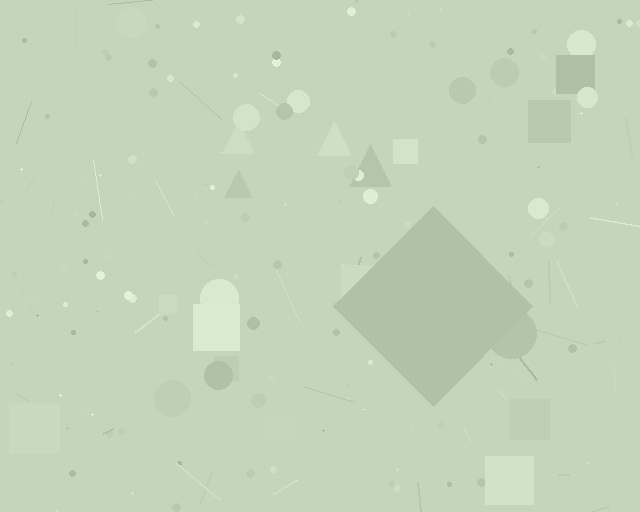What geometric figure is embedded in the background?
A diamond is embedded in the background.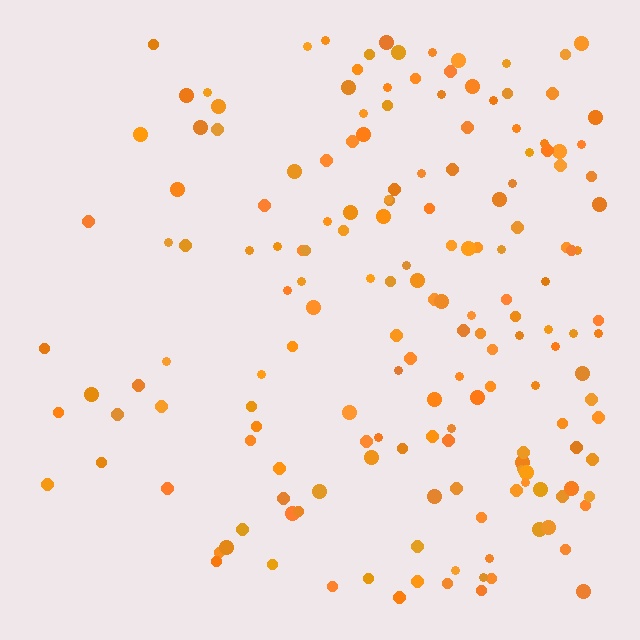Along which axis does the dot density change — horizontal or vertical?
Horizontal.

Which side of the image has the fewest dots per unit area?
The left.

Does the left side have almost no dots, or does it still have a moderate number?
Still a moderate number, just noticeably fewer than the right.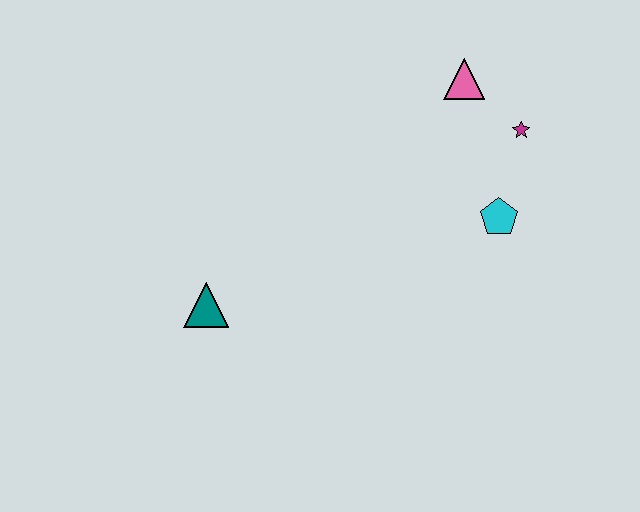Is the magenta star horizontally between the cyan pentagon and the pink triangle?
No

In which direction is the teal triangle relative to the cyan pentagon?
The teal triangle is to the left of the cyan pentagon.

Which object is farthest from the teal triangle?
The magenta star is farthest from the teal triangle.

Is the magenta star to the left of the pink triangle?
No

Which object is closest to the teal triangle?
The cyan pentagon is closest to the teal triangle.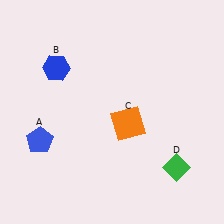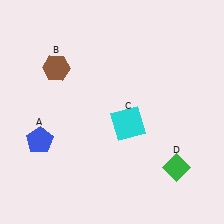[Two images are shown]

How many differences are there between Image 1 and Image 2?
There are 2 differences between the two images.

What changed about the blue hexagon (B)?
In Image 1, B is blue. In Image 2, it changed to brown.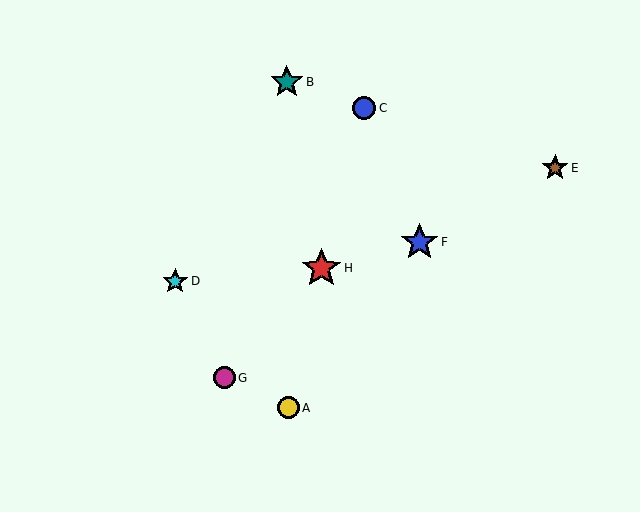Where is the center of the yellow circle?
The center of the yellow circle is at (288, 408).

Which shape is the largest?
The red star (labeled H) is the largest.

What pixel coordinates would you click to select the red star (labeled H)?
Click at (321, 268) to select the red star H.